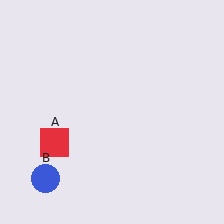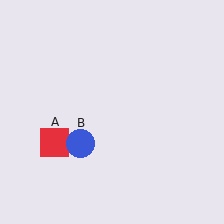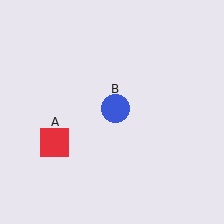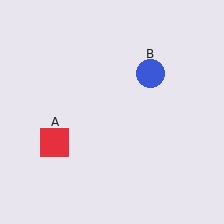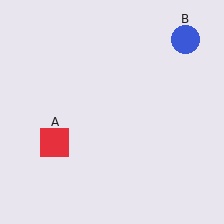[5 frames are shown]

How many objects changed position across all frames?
1 object changed position: blue circle (object B).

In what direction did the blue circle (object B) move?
The blue circle (object B) moved up and to the right.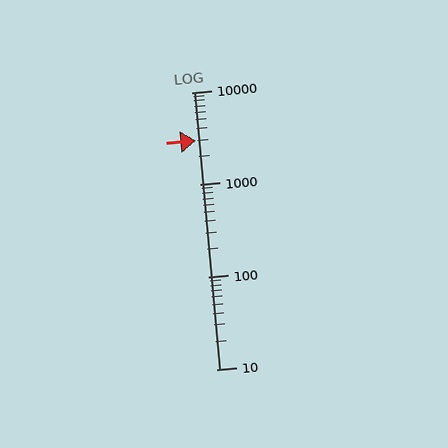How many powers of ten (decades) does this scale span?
The scale spans 3 decades, from 10 to 10000.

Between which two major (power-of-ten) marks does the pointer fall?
The pointer is between 1000 and 10000.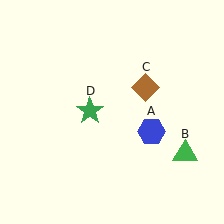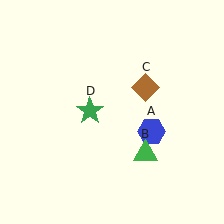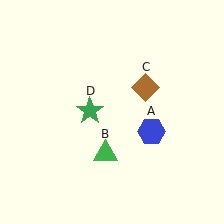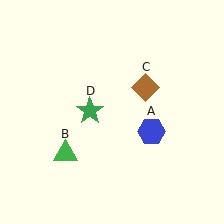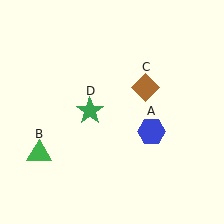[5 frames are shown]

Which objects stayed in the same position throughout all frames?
Blue hexagon (object A) and brown diamond (object C) and green star (object D) remained stationary.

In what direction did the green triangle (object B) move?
The green triangle (object B) moved left.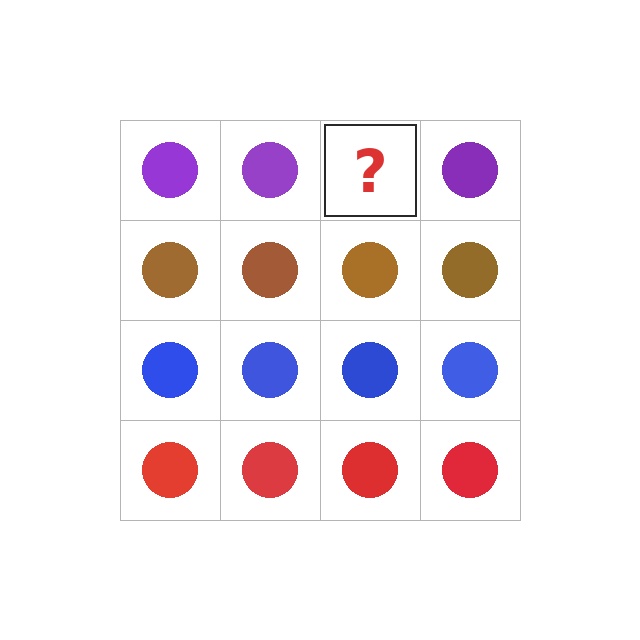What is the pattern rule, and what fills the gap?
The rule is that each row has a consistent color. The gap should be filled with a purple circle.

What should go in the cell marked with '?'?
The missing cell should contain a purple circle.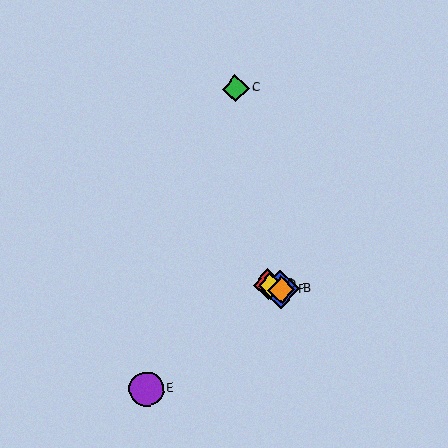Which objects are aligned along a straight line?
Objects A, B, D, F are aligned along a straight line.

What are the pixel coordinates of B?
Object B is at (280, 289).